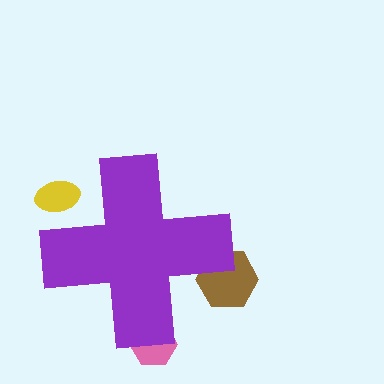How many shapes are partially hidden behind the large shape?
3 shapes are partially hidden.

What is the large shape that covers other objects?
A purple cross.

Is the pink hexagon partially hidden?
Yes, the pink hexagon is partially hidden behind the purple cross.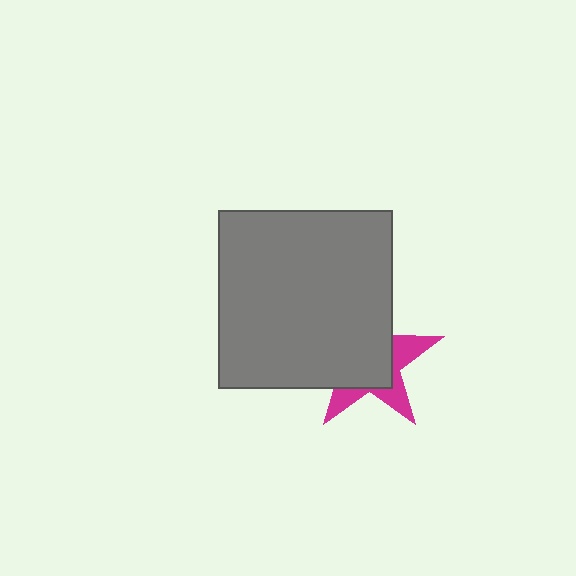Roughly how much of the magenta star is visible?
A small part of it is visible (roughly 35%).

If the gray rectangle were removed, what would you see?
You would see the complete magenta star.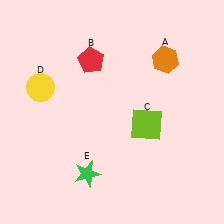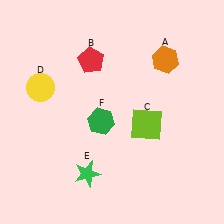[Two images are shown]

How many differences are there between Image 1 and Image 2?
There is 1 difference between the two images.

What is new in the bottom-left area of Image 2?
A green hexagon (F) was added in the bottom-left area of Image 2.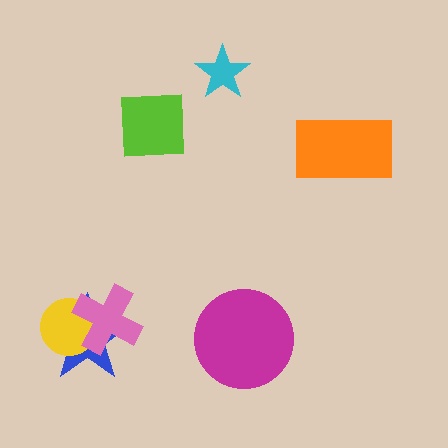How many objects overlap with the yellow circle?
2 objects overlap with the yellow circle.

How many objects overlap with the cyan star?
0 objects overlap with the cyan star.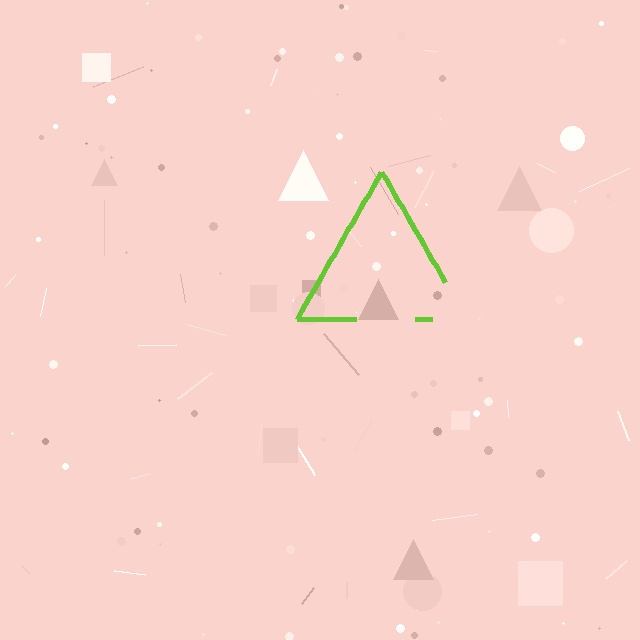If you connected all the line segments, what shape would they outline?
They would outline a triangle.